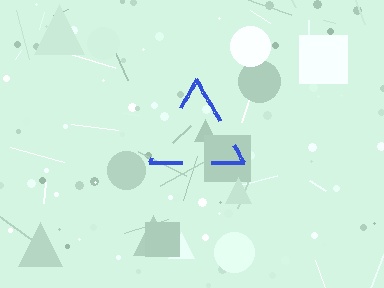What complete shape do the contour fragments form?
The contour fragments form a triangle.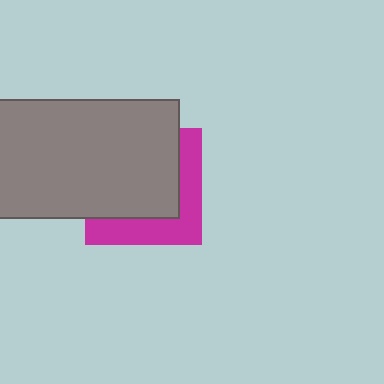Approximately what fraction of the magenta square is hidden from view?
Roughly 63% of the magenta square is hidden behind the gray rectangle.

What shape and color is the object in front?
The object in front is a gray rectangle.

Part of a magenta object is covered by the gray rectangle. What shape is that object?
It is a square.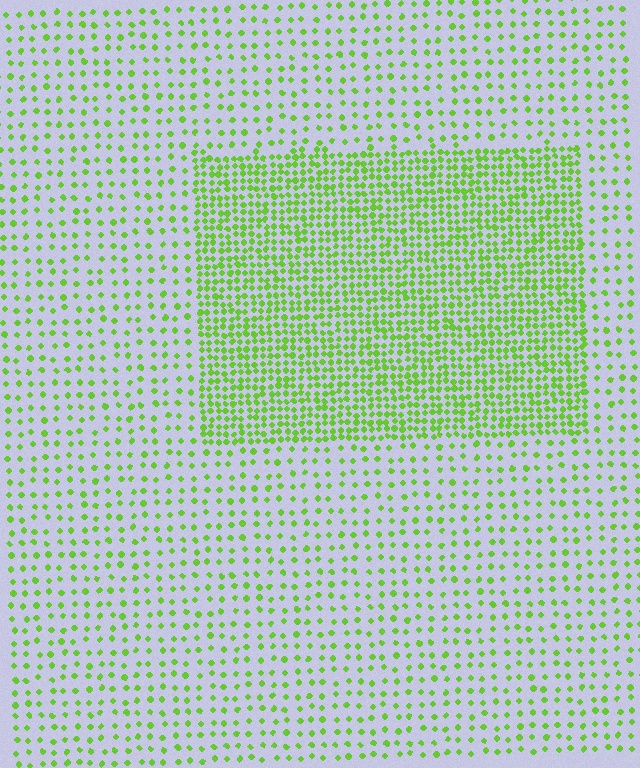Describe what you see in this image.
The image contains small lime elements arranged at two different densities. A rectangle-shaped region is visible where the elements are more densely packed than the surrounding area.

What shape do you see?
I see a rectangle.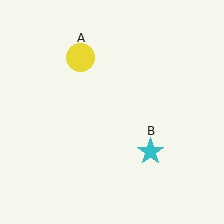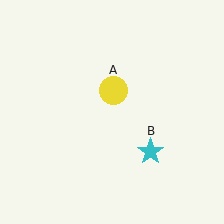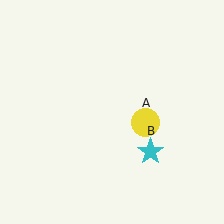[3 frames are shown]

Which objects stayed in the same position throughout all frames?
Cyan star (object B) remained stationary.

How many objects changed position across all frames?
1 object changed position: yellow circle (object A).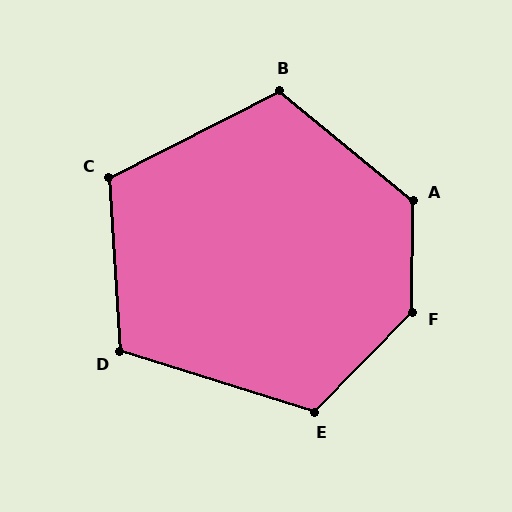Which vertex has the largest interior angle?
F, at approximately 136 degrees.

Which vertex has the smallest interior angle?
D, at approximately 111 degrees.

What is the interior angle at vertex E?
Approximately 117 degrees (obtuse).